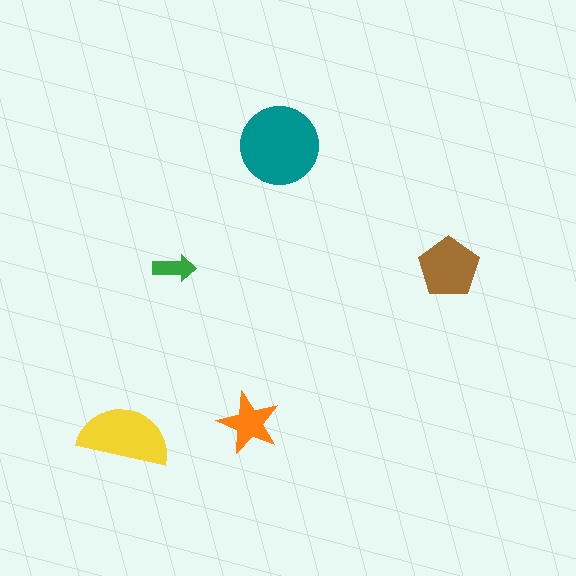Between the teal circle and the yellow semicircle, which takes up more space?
The teal circle.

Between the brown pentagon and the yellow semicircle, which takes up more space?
The yellow semicircle.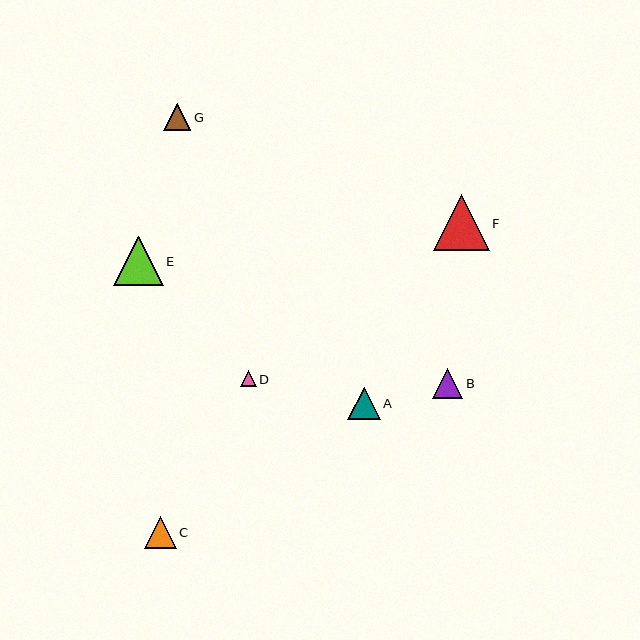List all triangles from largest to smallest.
From largest to smallest: F, E, A, C, B, G, D.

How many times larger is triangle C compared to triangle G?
Triangle C is approximately 1.2 times the size of triangle G.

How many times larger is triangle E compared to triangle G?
Triangle E is approximately 1.8 times the size of triangle G.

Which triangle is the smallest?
Triangle D is the smallest with a size of approximately 16 pixels.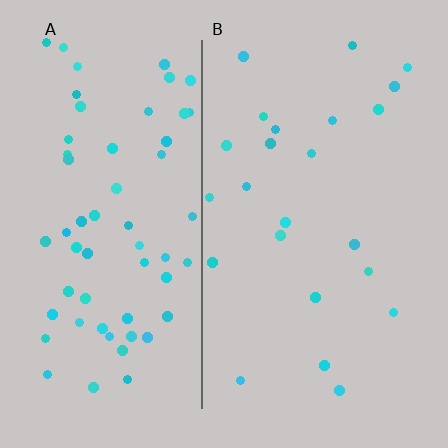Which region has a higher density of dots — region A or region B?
A (the left).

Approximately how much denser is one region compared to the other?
Approximately 2.6× — region A over region B.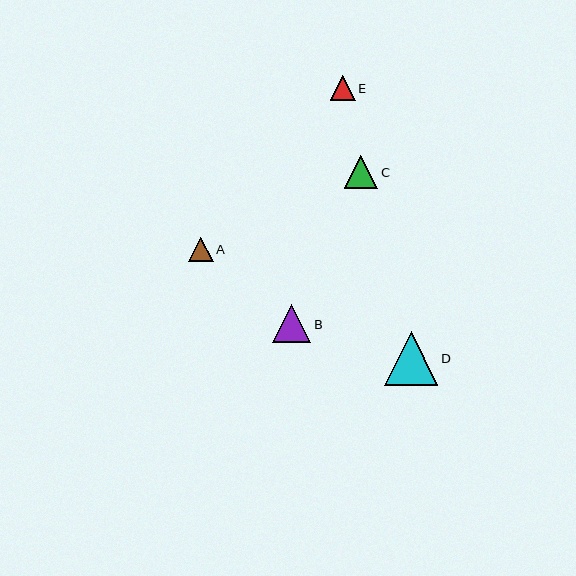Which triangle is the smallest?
Triangle A is the smallest with a size of approximately 24 pixels.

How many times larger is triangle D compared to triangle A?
Triangle D is approximately 2.2 times the size of triangle A.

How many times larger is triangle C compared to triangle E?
Triangle C is approximately 1.3 times the size of triangle E.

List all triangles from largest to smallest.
From largest to smallest: D, B, C, E, A.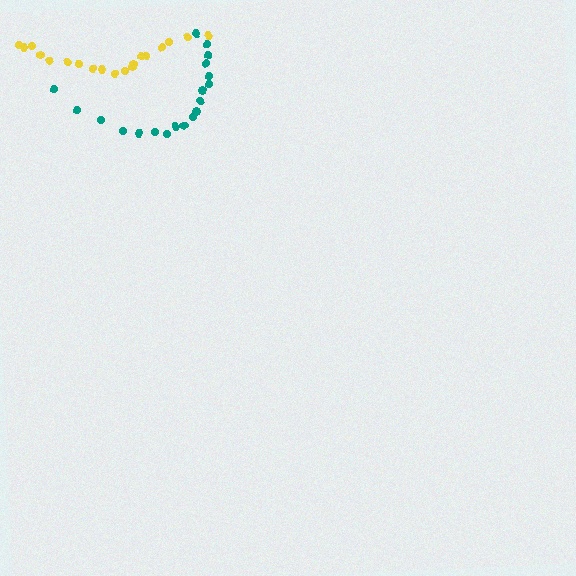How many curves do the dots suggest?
There are 2 distinct paths.